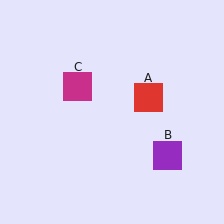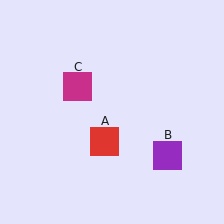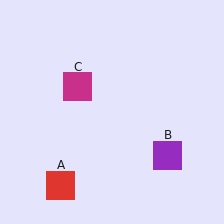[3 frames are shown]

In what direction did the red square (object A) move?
The red square (object A) moved down and to the left.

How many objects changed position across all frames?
1 object changed position: red square (object A).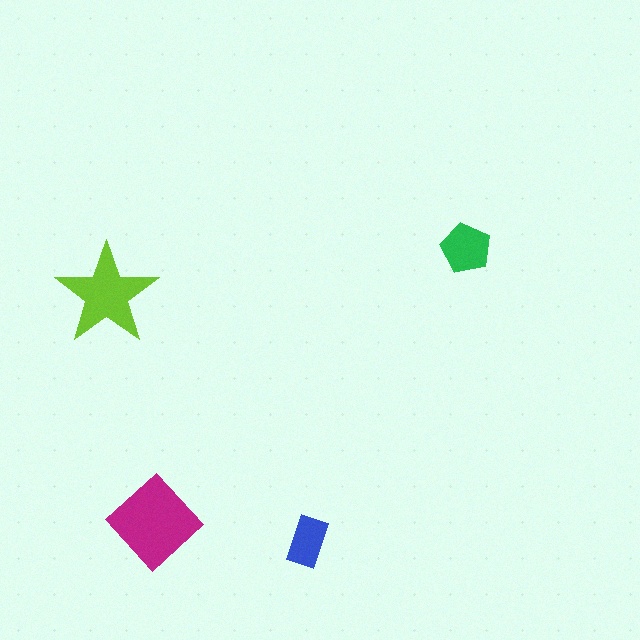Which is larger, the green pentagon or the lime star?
The lime star.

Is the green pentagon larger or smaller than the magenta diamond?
Smaller.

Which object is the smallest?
The blue rectangle.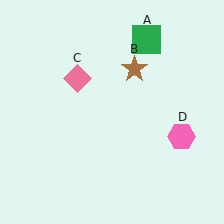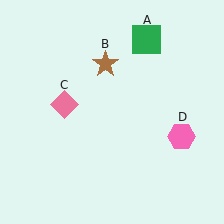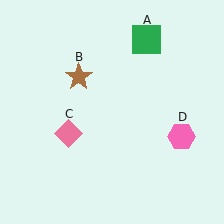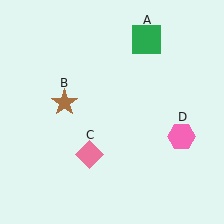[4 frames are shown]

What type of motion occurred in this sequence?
The brown star (object B), pink diamond (object C) rotated counterclockwise around the center of the scene.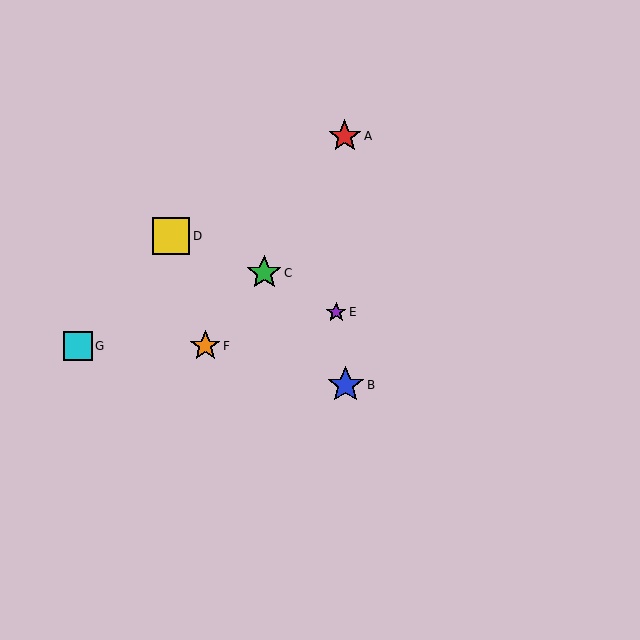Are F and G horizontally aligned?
Yes, both are at y≈346.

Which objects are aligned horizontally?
Objects F, G are aligned horizontally.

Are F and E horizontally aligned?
No, F is at y≈346 and E is at y≈312.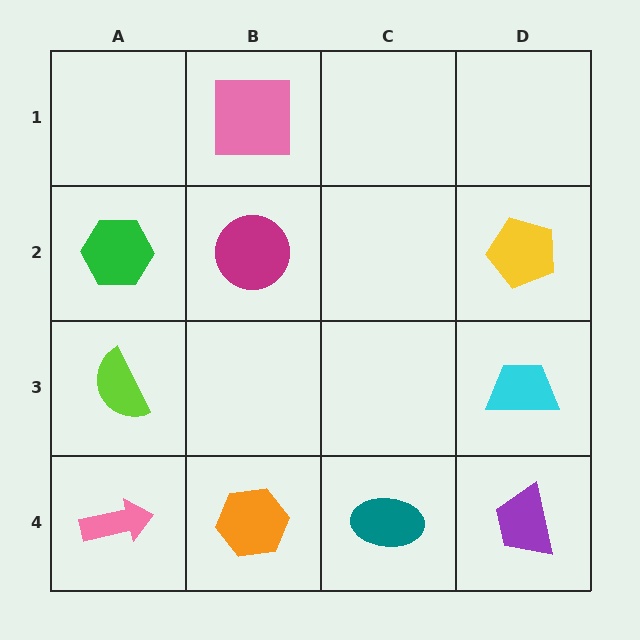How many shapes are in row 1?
1 shape.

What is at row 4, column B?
An orange hexagon.